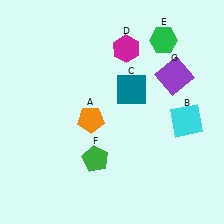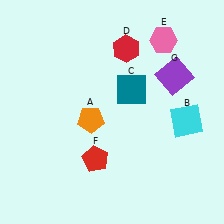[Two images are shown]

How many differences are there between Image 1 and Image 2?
There are 3 differences between the two images.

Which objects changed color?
D changed from magenta to red. E changed from green to pink. F changed from green to red.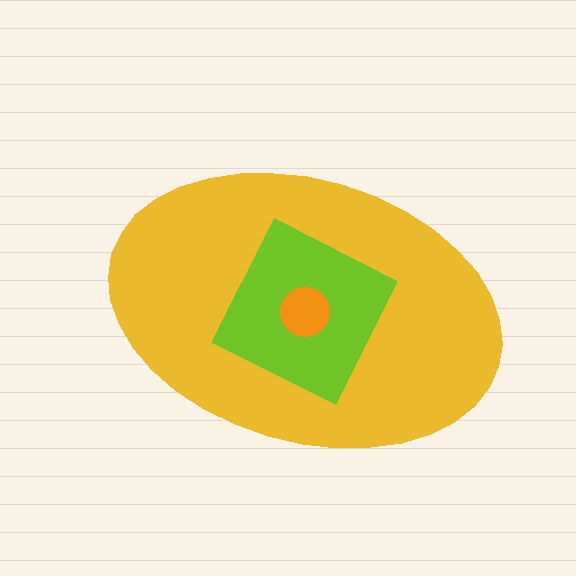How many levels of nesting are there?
3.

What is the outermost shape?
The yellow ellipse.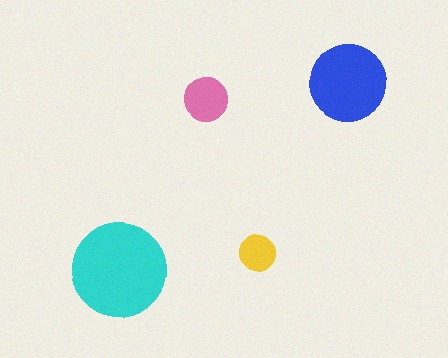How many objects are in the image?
There are 4 objects in the image.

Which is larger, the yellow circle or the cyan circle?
The cyan one.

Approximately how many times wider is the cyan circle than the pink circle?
About 2 times wider.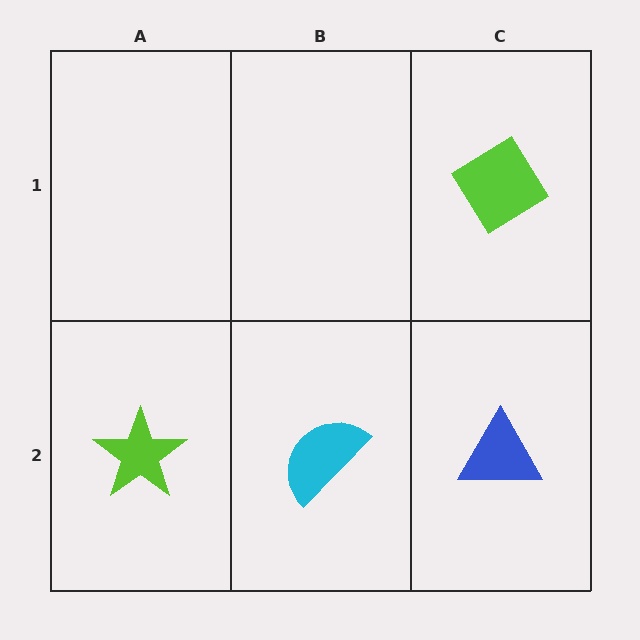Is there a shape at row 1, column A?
No, that cell is empty.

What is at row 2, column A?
A lime star.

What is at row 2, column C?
A blue triangle.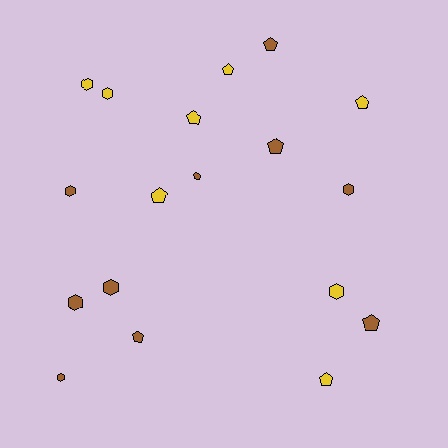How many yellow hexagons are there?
There are 3 yellow hexagons.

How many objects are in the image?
There are 18 objects.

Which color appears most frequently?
Brown, with 10 objects.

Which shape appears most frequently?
Pentagon, with 10 objects.